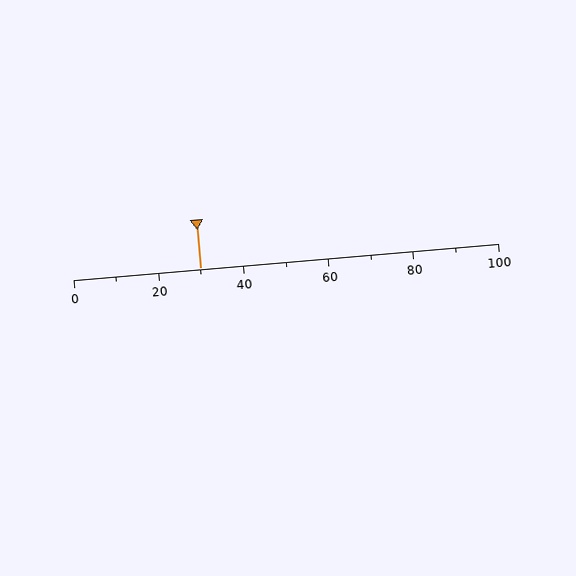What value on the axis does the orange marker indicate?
The marker indicates approximately 30.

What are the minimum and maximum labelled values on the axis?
The axis runs from 0 to 100.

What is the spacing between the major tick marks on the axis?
The major ticks are spaced 20 apart.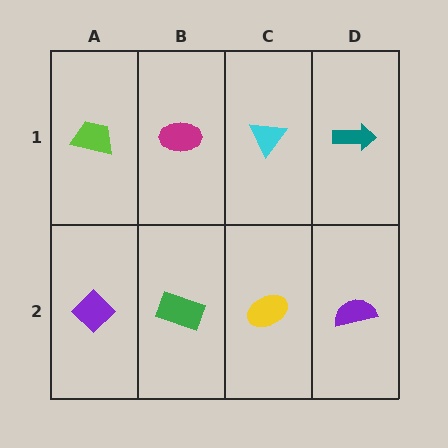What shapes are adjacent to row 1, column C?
A yellow ellipse (row 2, column C), a magenta ellipse (row 1, column B), a teal arrow (row 1, column D).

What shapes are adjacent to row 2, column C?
A cyan triangle (row 1, column C), a green rectangle (row 2, column B), a purple semicircle (row 2, column D).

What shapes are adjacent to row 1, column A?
A purple diamond (row 2, column A), a magenta ellipse (row 1, column B).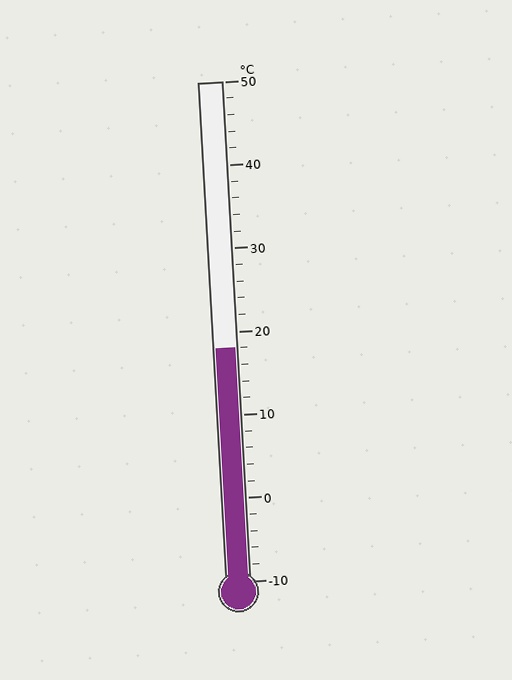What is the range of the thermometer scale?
The thermometer scale ranges from -10°C to 50°C.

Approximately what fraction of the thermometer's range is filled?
The thermometer is filled to approximately 45% of its range.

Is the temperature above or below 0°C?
The temperature is above 0°C.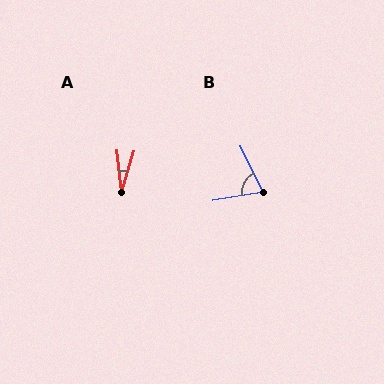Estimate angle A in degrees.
Approximately 23 degrees.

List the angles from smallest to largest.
A (23°), B (74°).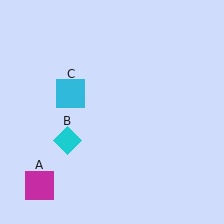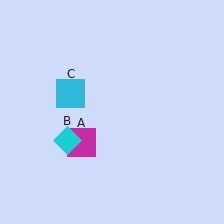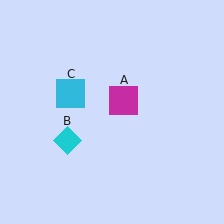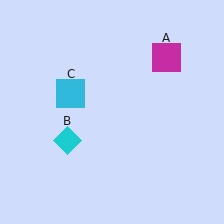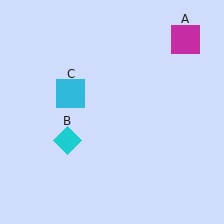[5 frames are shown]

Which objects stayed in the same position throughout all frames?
Cyan diamond (object B) and cyan square (object C) remained stationary.